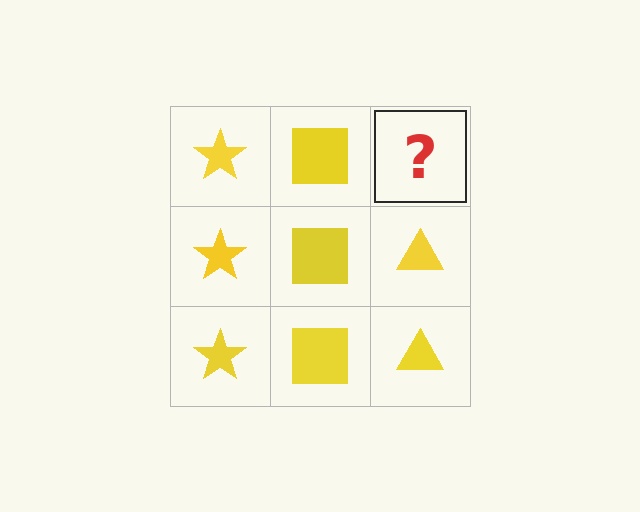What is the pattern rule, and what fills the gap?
The rule is that each column has a consistent shape. The gap should be filled with a yellow triangle.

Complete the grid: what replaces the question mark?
The question mark should be replaced with a yellow triangle.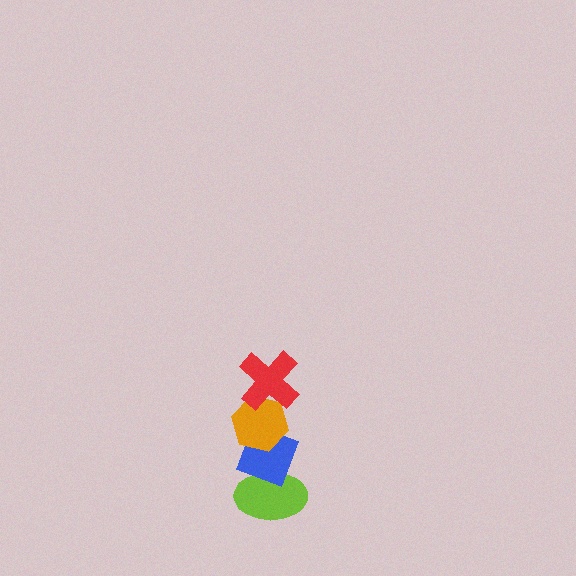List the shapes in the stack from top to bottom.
From top to bottom: the red cross, the orange hexagon, the blue diamond, the lime ellipse.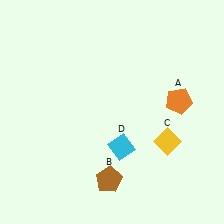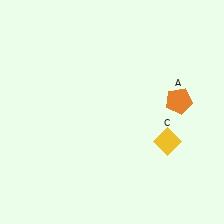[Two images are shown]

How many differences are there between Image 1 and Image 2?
There are 2 differences between the two images.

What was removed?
The cyan diamond (D), the brown pentagon (B) were removed in Image 2.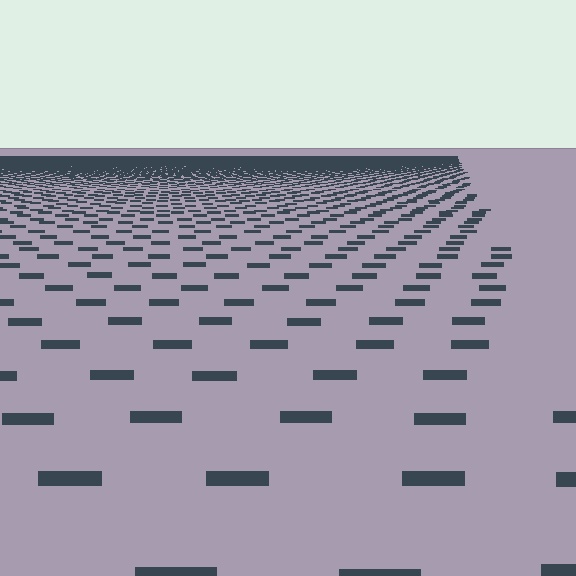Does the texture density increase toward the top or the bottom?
Density increases toward the top.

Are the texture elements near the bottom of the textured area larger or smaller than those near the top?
Larger. Near the bottom, elements are closer to the viewer and appear at a bigger on-screen size.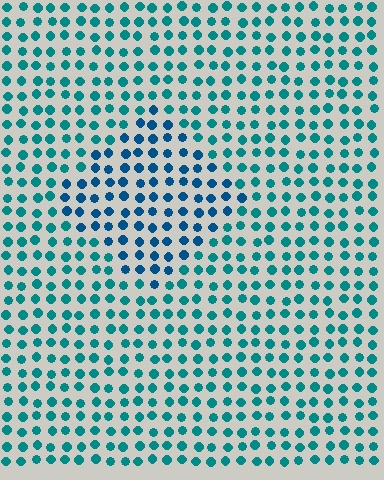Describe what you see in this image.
The image is filled with small teal elements in a uniform arrangement. A diamond-shaped region is visible where the elements are tinted to a slightly different hue, forming a subtle color boundary.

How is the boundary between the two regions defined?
The boundary is defined purely by a slight shift in hue (about 26 degrees). Spacing, size, and orientation are identical on both sides.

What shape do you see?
I see a diamond.